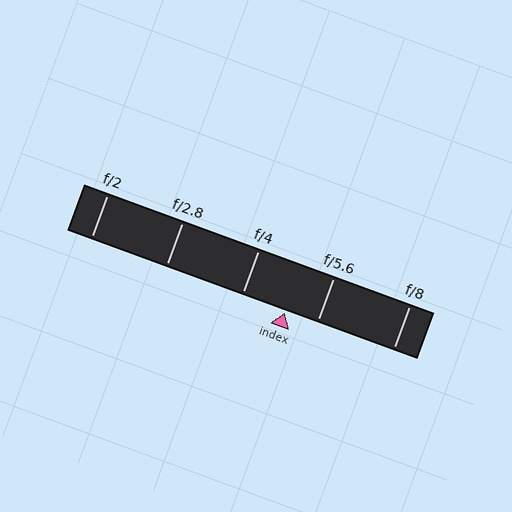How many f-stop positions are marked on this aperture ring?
There are 5 f-stop positions marked.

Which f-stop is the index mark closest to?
The index mark is closest to f/5.6.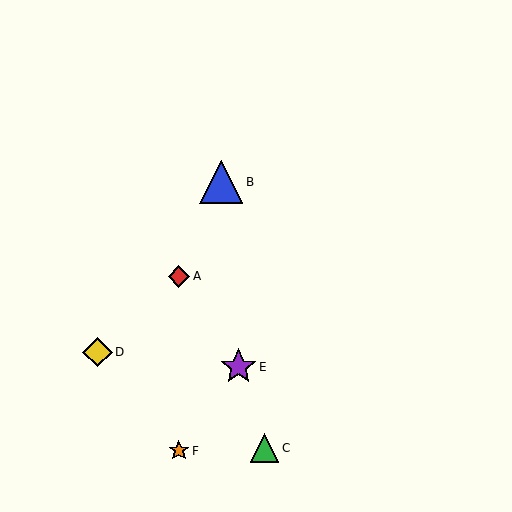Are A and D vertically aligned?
No, A is at x≈179 and D is at x≈98.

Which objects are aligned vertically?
Objects A, F are aligned vertically.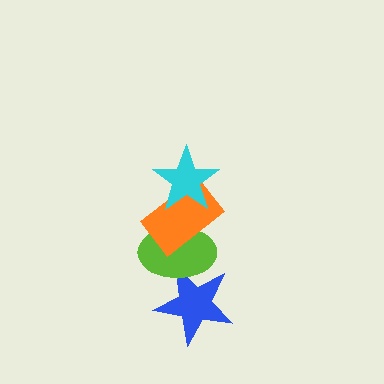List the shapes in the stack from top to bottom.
From top to bottom: the cyan star, the orange rectangle, the lime ellipse, the blue star.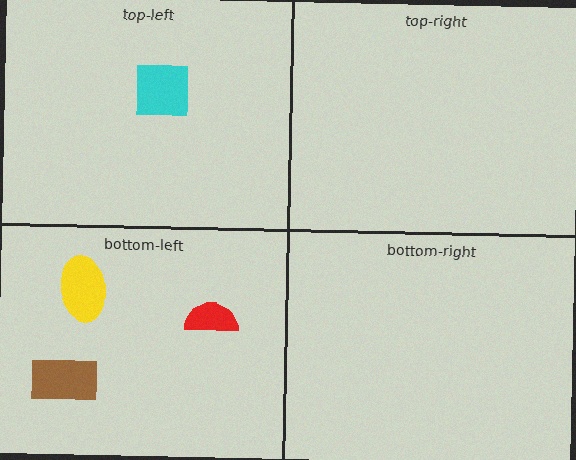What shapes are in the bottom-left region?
The brown rectangle, the red semicircle, the yellow ellipse.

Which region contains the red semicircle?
The bottom-left region.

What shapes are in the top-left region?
The cyan square.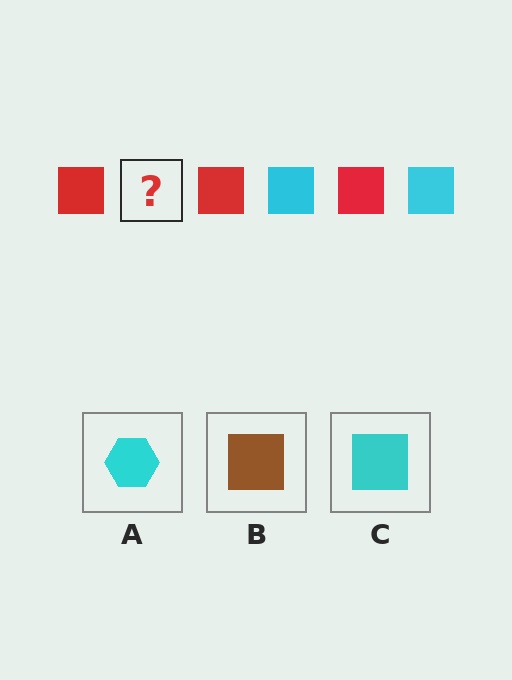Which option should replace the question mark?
Option C.